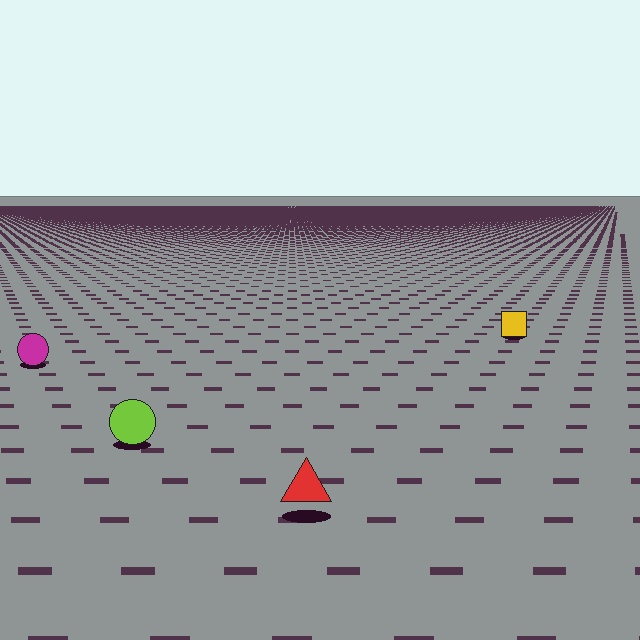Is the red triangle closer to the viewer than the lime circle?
Yes. The red triangle is closer — you can tell from the texture gradient: the ground texture is coarser near it.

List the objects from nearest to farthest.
From nearest to farthest: the red triangle, the lime circle, the magenta circle, the yellow square.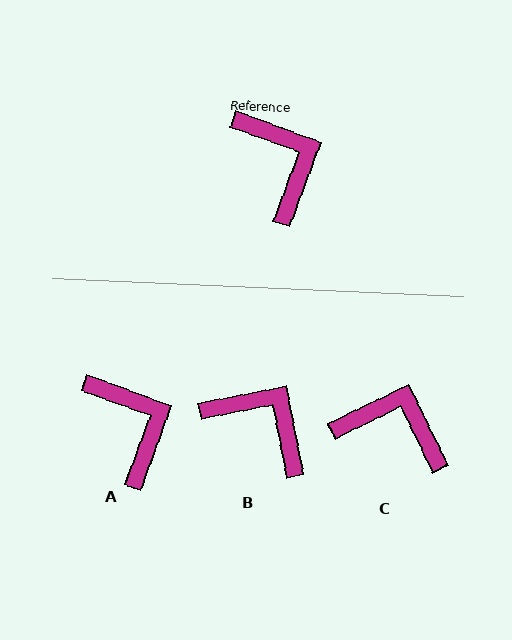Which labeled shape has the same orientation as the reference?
A.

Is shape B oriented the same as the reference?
No, it is off by about 31 degrees.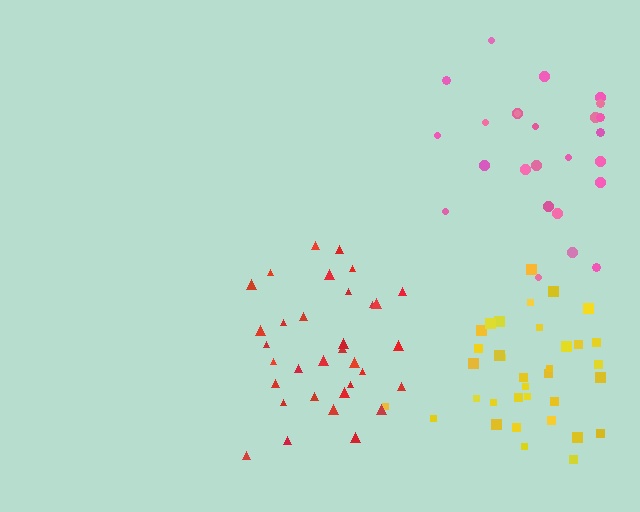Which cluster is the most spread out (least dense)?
Pink.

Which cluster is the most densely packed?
Yellow.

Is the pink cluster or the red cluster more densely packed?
Red.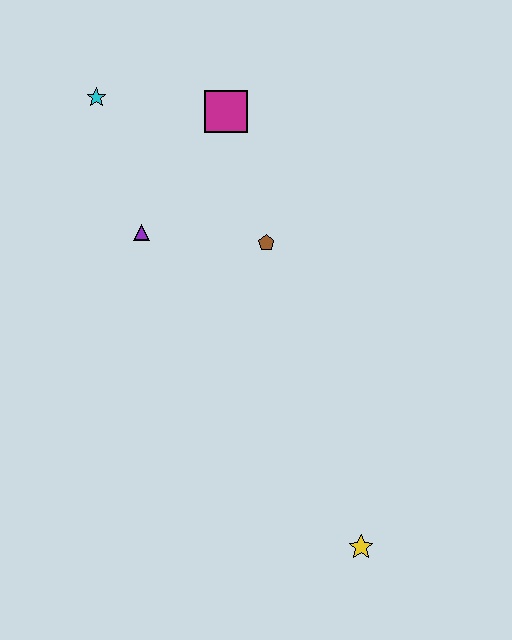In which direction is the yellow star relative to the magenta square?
The yellow star is below the magenta square.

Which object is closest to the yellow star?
The brown pentagon is closest to the yellow star.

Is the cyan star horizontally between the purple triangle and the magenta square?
No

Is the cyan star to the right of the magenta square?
No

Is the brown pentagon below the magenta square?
Yes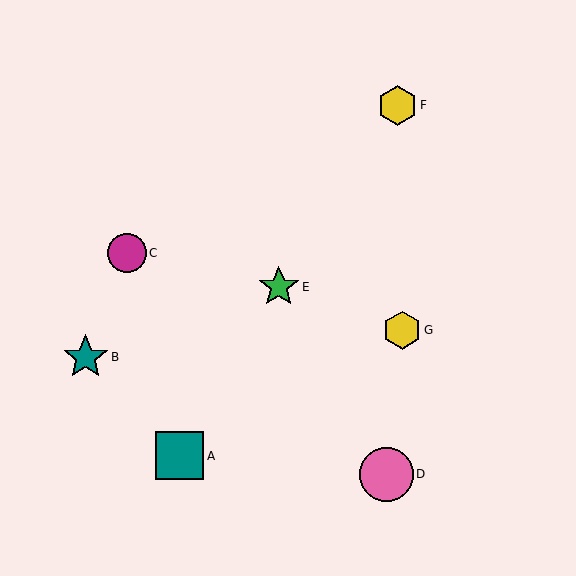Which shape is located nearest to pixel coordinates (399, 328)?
The yellow hexagon (labeled G) at (402, 330) is nearest to that location.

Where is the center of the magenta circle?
The center of the magenta circle is at (127, 253).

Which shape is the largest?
The pink circle (labeled D) is the largest.